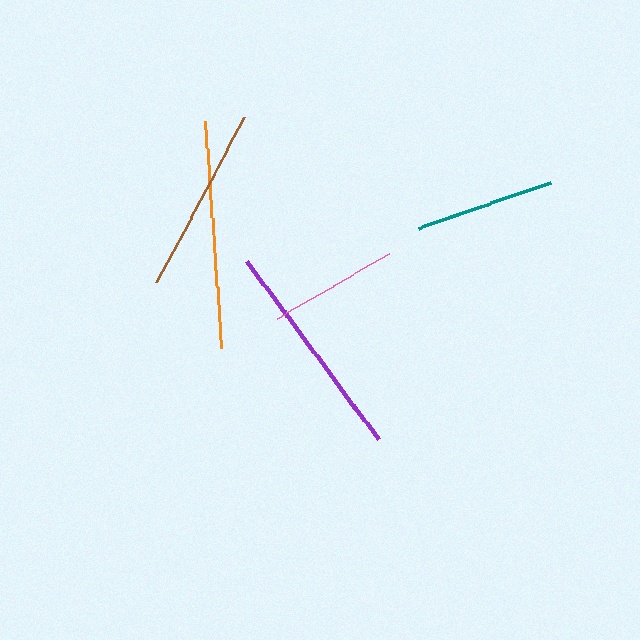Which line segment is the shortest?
The pink line is the shortest at approximately 129 pixels.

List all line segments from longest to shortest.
From longest to shortest: orange, purple, brown, teal, pink.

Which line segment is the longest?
The orange line is the longest at approximately 228 pixels.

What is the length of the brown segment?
The brown segment is approximately 187 pixels long.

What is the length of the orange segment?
The orange segment is approximately 228 pixels long.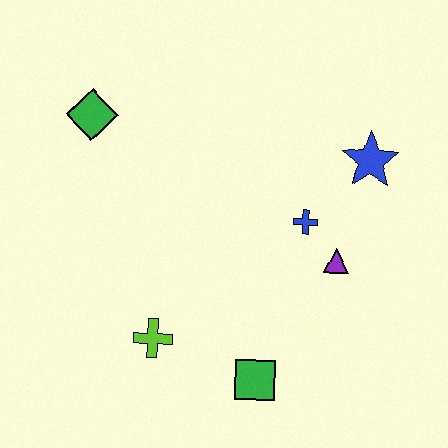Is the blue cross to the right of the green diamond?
Yes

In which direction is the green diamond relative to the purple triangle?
The green diamond is to the left of the purple triangle.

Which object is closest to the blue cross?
The purple triangle is closest to the blue cross.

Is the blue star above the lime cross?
Yes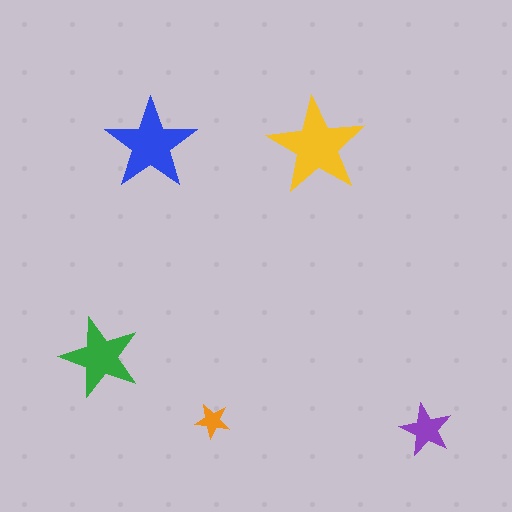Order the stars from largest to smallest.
the yellow one, the blue one, the green one, the purple one, the orange one.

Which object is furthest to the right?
The purple star is rightmost.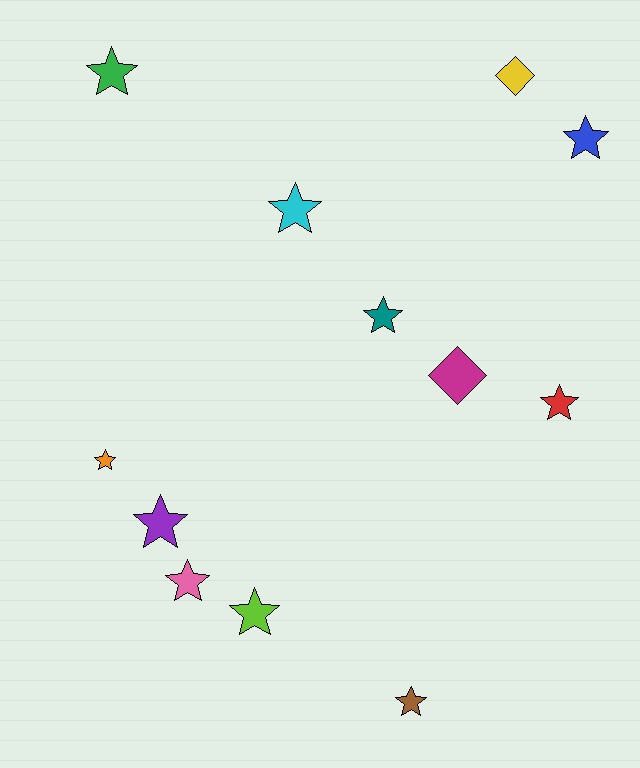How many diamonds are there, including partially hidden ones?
There are 2 diamonds.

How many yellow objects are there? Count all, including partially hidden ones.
There is 1 yellow object.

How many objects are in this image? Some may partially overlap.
There are 12 objects.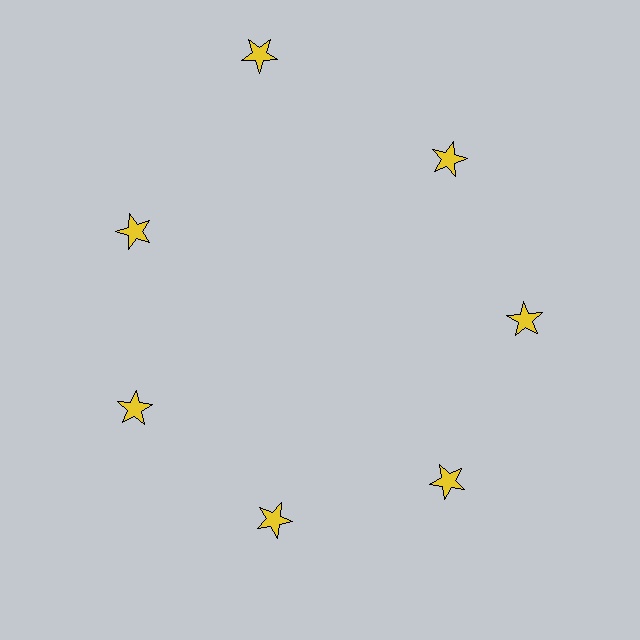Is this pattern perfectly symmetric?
No. The 7 yellow stars are arranged in a ring, but one element near the 12 o'clock position is pushed outward from the center, breaking the 7-fold rotational symmetry.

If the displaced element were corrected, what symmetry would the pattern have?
It would have 7-fold rotational symmetry — the pattern would map onto itself every 51 degrees.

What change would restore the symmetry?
The symmetry would be restored by moving it inward, back onto the ring so that all 7 stars sit at equal angles and equal distance from the center.